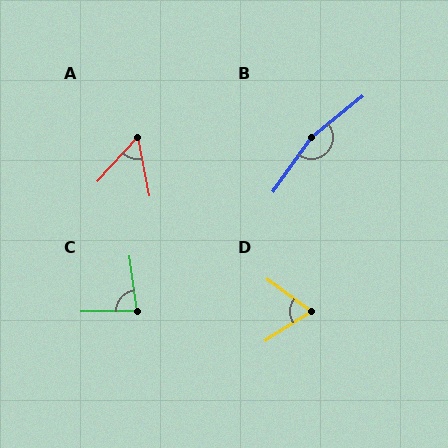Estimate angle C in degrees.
Approximately 84 degrees.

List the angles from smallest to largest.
A (54°), D (69°), C (84°), B (164°).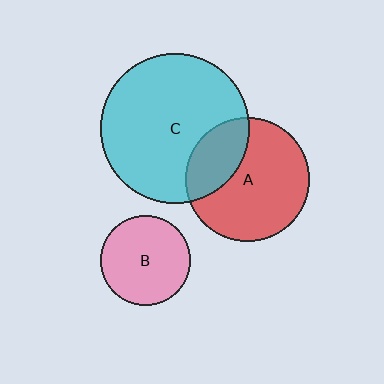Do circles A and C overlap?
Yes.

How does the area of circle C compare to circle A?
Approximately 1.4 times.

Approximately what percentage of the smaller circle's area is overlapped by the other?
Approximately 30%.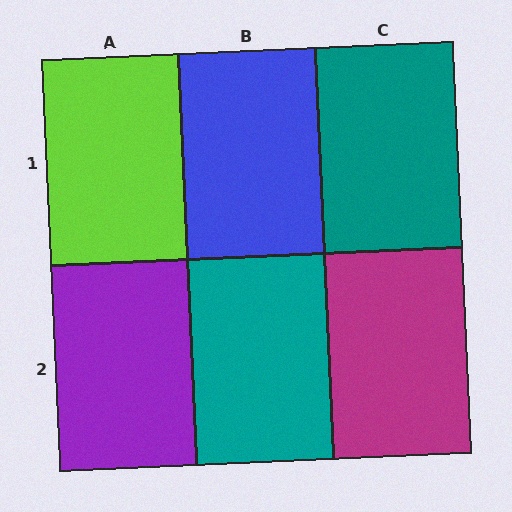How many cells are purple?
1 cell is purple.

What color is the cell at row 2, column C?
Magenta.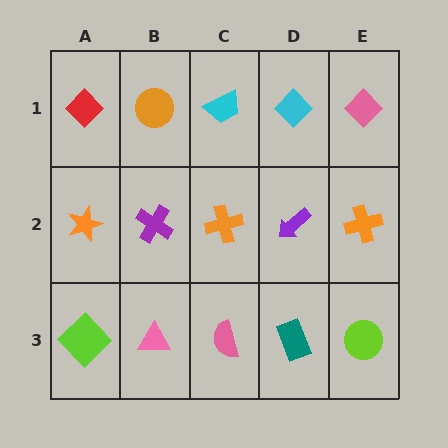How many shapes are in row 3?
5 shapes.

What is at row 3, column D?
A teal rectangle.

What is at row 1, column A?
A red diamond.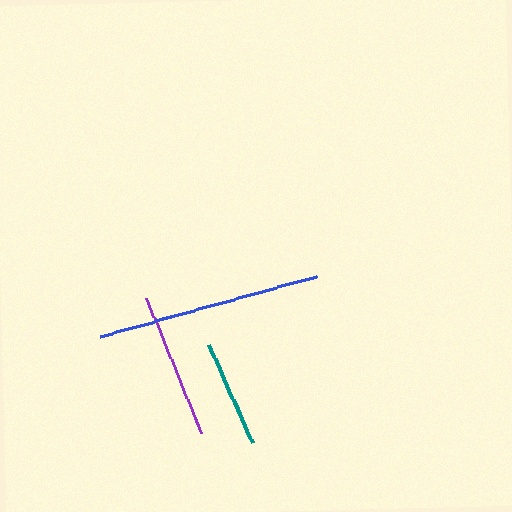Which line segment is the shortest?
The teal line is the shortest at approximately 107 pixels.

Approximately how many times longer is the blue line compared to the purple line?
The blue line is approximately 1.5 times the length of the purple line.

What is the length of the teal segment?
The teal segment is approximately 107 pixels long.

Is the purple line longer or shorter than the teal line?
The purple line is longer than the teal line.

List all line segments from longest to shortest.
From longest to shortest: blue, purple, teal.